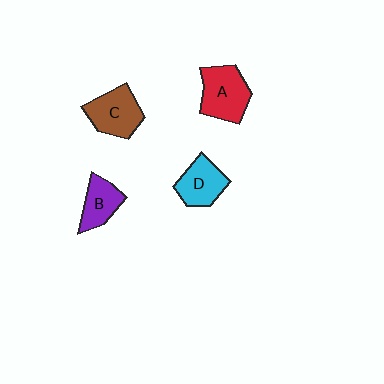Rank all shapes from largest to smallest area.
From largest to smallest: A (red), C (brown), D (cyan), B (purple).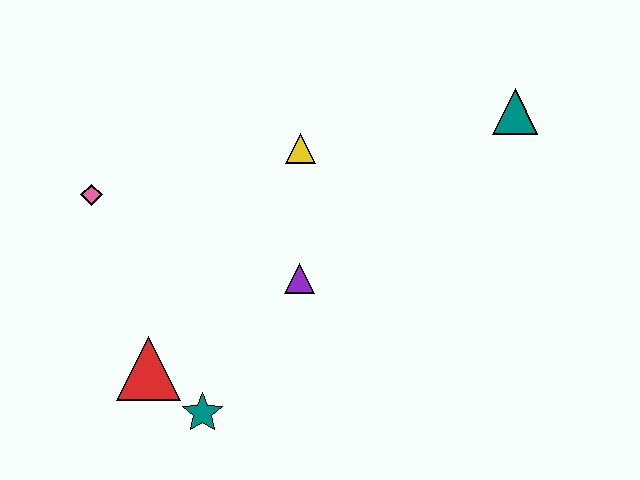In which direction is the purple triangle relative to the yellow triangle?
The purple triangle is below the yellow triangle.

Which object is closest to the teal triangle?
The yellow triangle is closest to the teal triangle.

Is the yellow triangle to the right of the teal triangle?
No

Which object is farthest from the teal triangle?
The red triangle is farthest from the teal triangle.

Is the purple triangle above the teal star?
Yes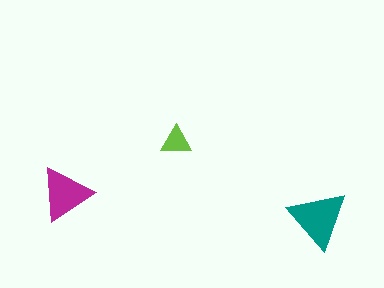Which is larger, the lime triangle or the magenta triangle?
The magenta one.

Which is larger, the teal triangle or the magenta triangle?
The teal one.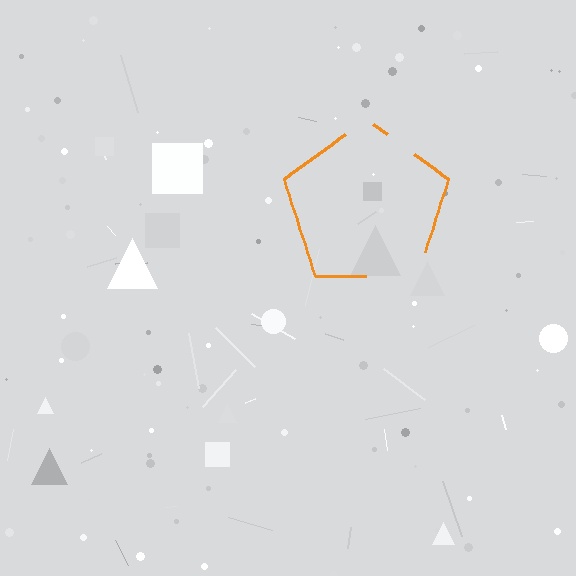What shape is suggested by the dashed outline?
The dashed outline suggests a pentagon.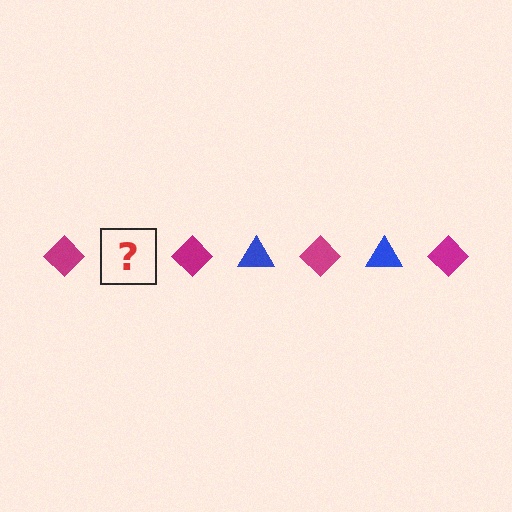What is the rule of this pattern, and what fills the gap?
The rule is that the pattern alternates between magenta diamond and blue triangle. The gap should be filled with a blue triangle.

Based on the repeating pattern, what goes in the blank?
The blank should be a blue triangle.